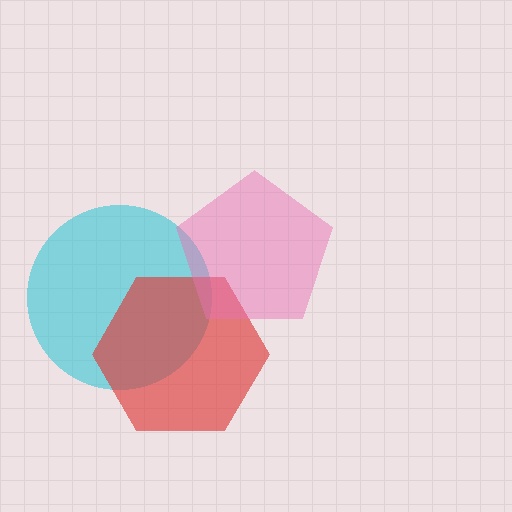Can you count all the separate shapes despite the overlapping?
Yes, there are 3 separate shapes.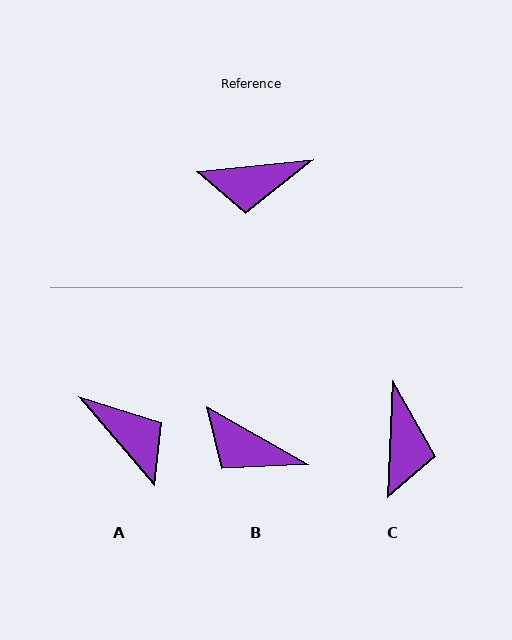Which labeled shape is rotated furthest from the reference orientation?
A, about 125 degrees away.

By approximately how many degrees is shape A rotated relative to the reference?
Approximately 125 degrees counter-clockwise.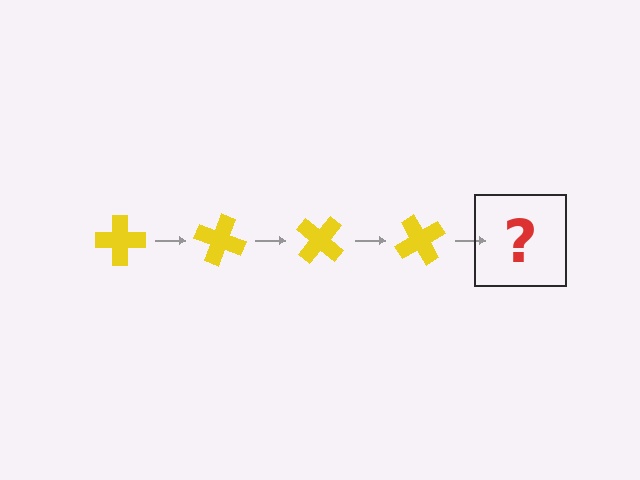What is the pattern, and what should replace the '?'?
The pattern is that the cross rotates 20 degrees each step. The '?' should be a yellow cross rotated 80 degrees.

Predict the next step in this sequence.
The next step is a yellow cross rotated 80 degrees.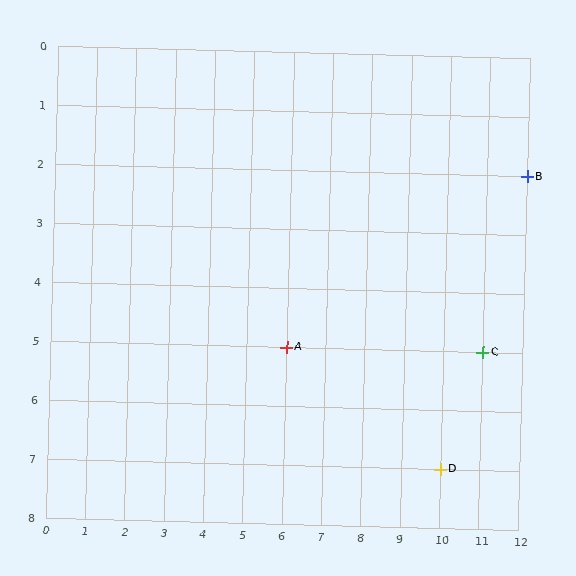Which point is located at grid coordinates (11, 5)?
Point C is at (11, 5).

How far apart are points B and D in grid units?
Points B and D are 2 columns and 5 rows apart (about 5.4 grid units diagonally).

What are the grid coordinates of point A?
Point A is at grid coordinates (6, 5).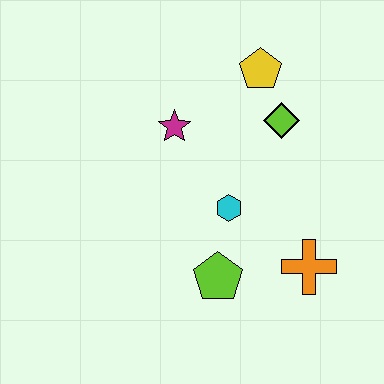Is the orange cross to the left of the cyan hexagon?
No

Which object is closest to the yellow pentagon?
The lime diamond is closest to the yellow pentagon.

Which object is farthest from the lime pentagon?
The yellow pentagon is farthest from the lime pentagon.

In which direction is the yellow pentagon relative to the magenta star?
The yellow pentagon is to the right of the magenta star.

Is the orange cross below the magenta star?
Yes